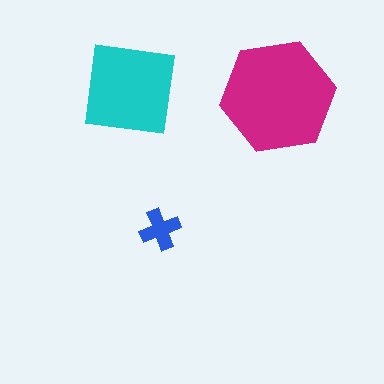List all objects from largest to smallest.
The magenta hexagon, the cyan square, the blue cross.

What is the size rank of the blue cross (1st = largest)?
3rd.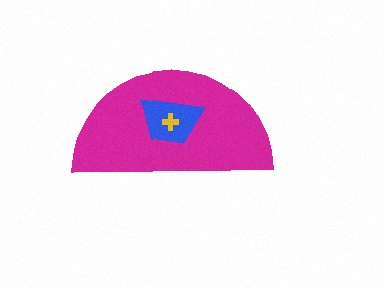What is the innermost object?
The yellow cross.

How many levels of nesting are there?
3.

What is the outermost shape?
The magenta semicircle.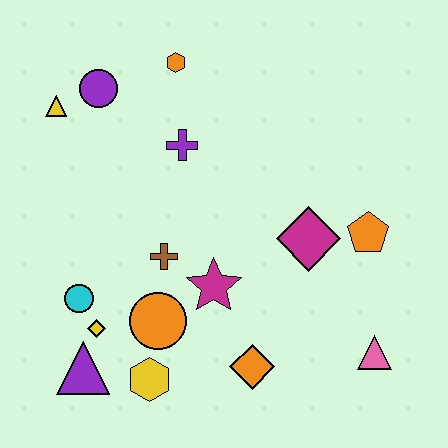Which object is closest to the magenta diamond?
The orange pentagon is closest to the magenta diamond.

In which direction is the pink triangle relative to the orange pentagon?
The pink triangle is below the orange pentagon.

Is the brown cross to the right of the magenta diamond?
No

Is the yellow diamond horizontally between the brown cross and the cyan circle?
Yes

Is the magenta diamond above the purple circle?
No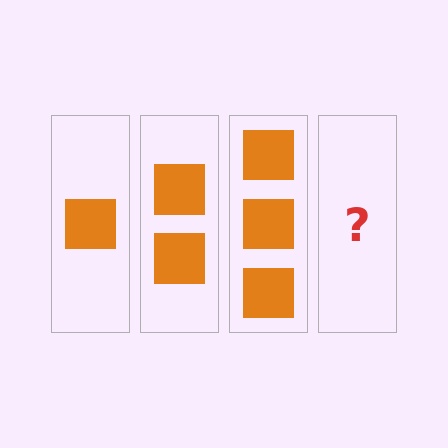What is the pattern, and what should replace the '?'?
The pattern is that each step adds one more square. The '?' should be 4 squares.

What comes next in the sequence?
The next element should be 4 squares.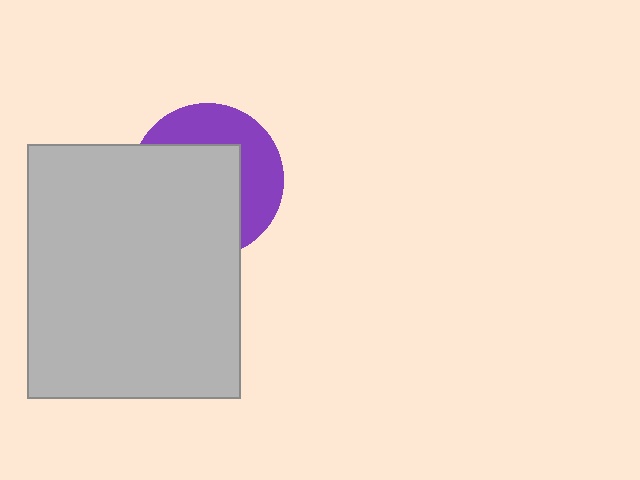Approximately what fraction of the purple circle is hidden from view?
Roughly 60% of the purple circle is hidden behind the light gray rectangle.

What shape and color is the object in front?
The object in front is a light gray rectangle.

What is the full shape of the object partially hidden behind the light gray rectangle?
The partially hidden object is a purple circle.